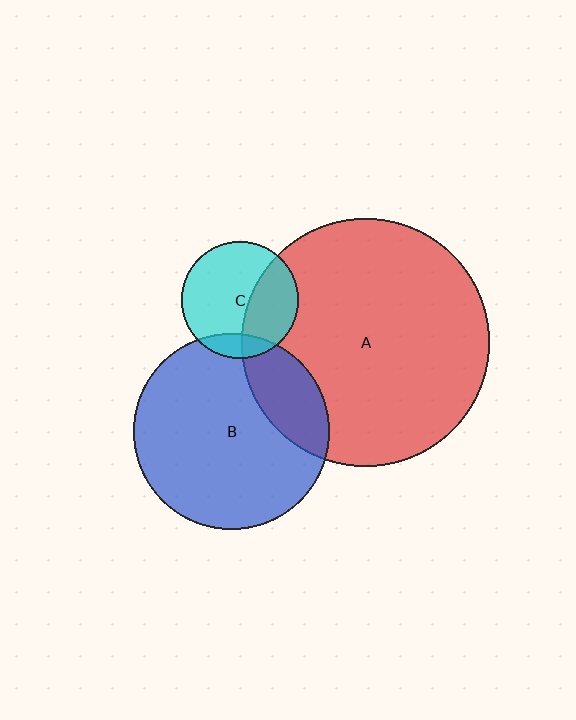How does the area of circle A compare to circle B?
Approximately 1.6 times.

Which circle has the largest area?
Circle A (red).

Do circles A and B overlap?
Yes.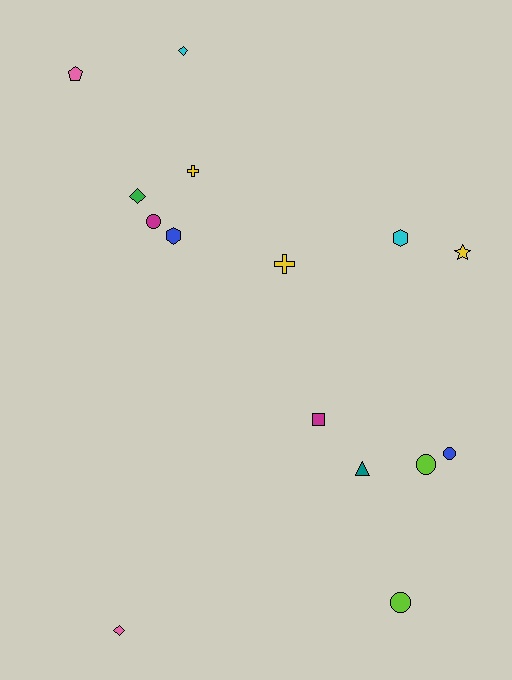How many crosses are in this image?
There are 2 crosses.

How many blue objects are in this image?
There are 2 blue objects.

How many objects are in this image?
There are 15 objects.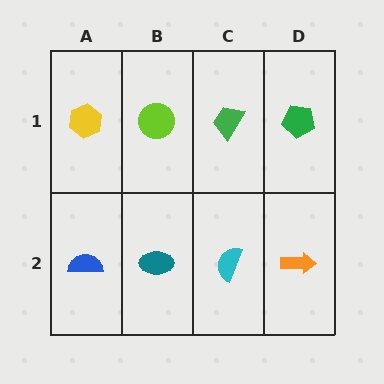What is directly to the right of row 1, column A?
A lime circle.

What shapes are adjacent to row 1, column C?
A cyan semicircle (row 2, column C), a lime circle (row 1, column B), a green pentagon (row 1, column D).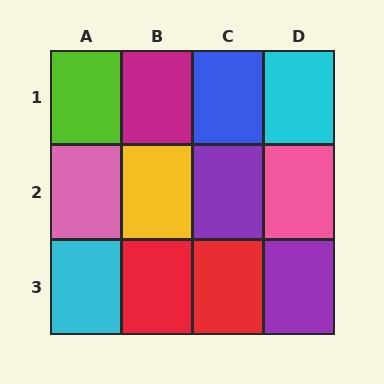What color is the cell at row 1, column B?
Magenta.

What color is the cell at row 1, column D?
Cyan.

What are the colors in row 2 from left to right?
Pink, yellow, purple, pink.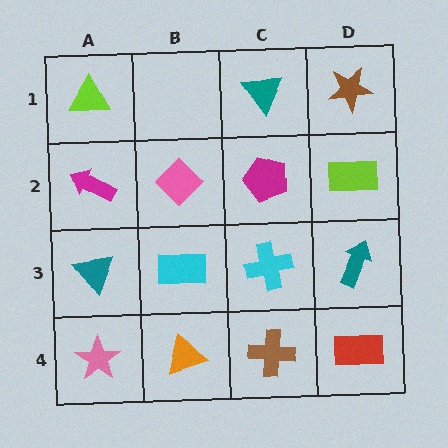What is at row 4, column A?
A pink star.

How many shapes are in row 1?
3 shapes.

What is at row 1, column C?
A teal triangle.